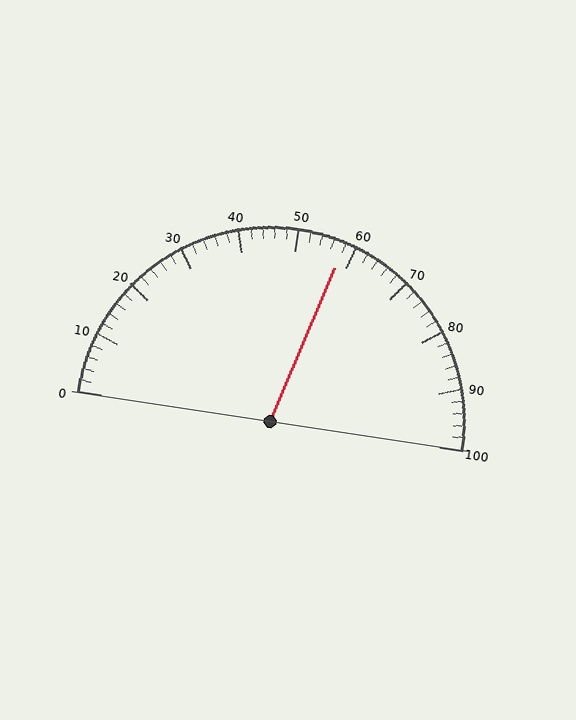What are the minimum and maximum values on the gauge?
The gauge ranges from 0 to 100.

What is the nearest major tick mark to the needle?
The nearest major tick mark is 60.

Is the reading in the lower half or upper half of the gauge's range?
The reading is in the upper half of the range (0 to 100).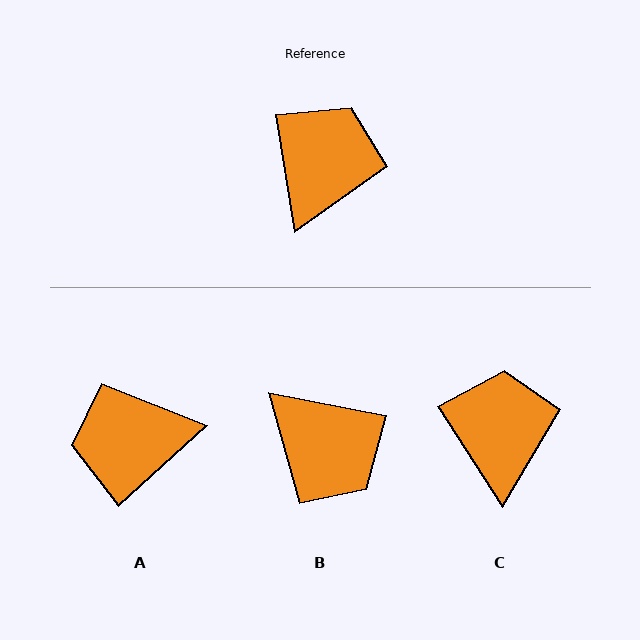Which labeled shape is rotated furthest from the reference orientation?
A, about 123 degrees away.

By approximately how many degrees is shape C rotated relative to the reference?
Approximately 23 degrees counter-clockwise.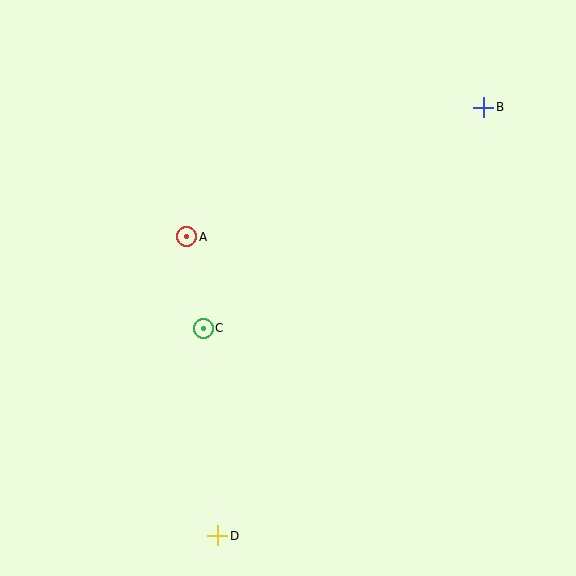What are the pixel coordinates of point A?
Point A is at (187, 237).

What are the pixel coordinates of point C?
Point C is at (203, 328).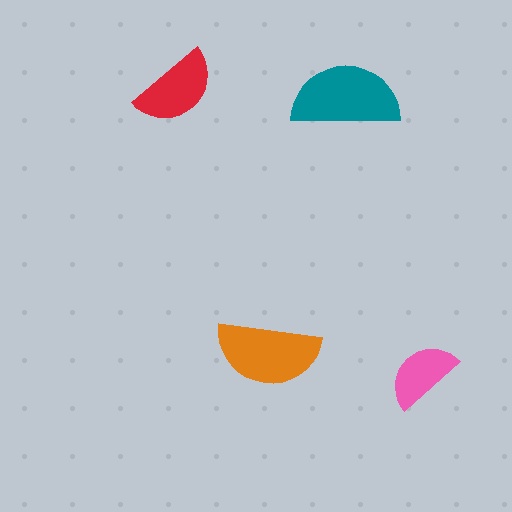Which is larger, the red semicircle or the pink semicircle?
The red one.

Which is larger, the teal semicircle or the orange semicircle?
The teal one.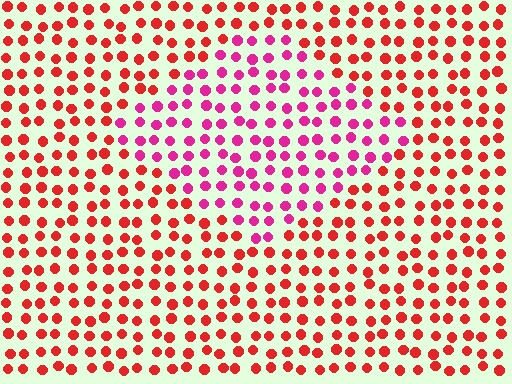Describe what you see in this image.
The image is filled with small red elements in a uniform arrangement. A diamond-shaped region is visible where the elements are tinted to a slightly different hue, forming a subtle color boundary.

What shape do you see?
I see a diamond.